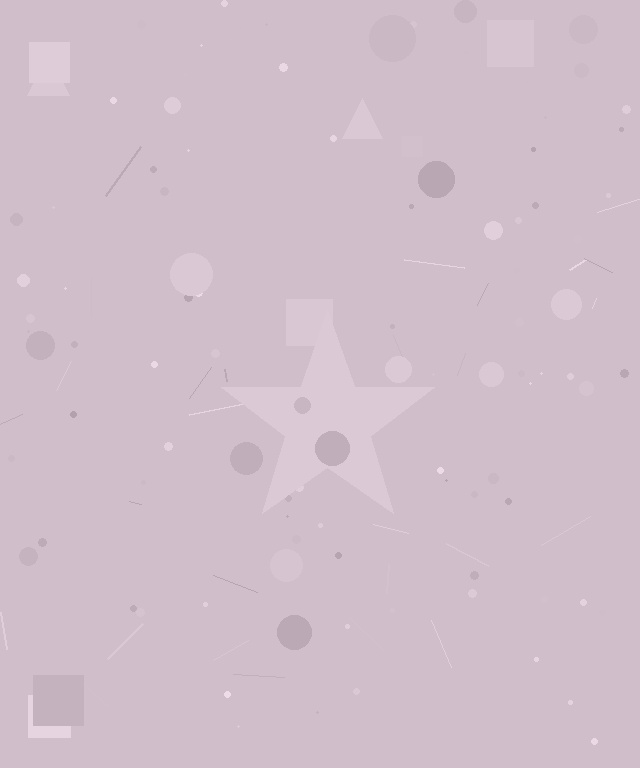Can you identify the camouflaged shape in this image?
The camouflaged shape is a star.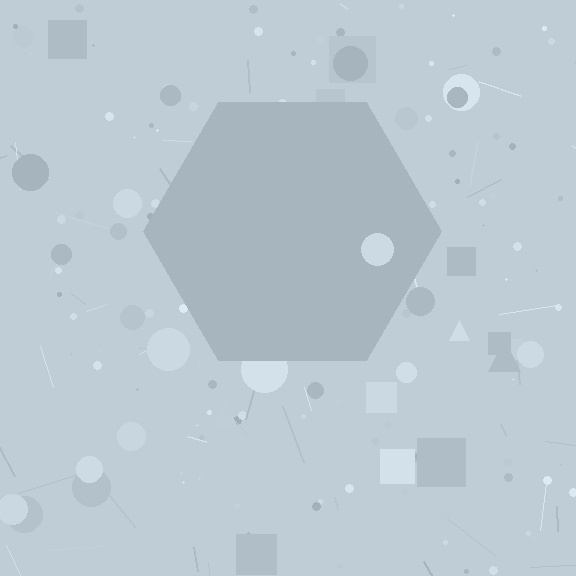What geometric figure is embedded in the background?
A hexagon is embedded in the background.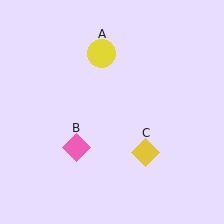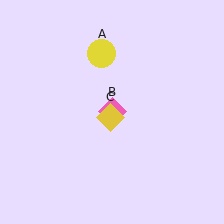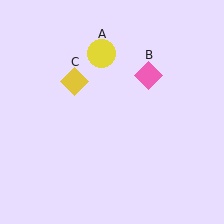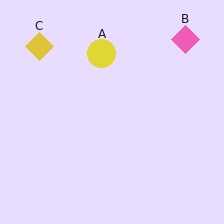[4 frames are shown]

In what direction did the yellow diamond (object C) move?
The yellow diamond (object C) moved up and to the left.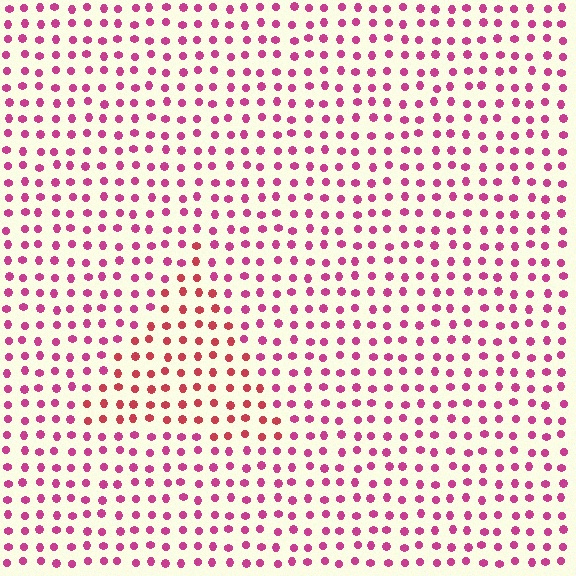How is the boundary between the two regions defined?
The boundary is defined purely by a slight shift in hue (about 29 degrees). Spacing, size, and orientation are identical on both sides.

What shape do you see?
I see a triangle.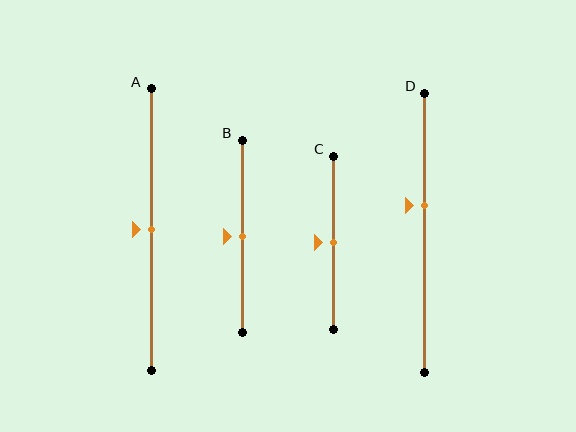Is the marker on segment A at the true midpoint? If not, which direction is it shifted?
Yes, the marker on segment A is at the true midpoint.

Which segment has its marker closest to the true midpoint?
Segment A has its marker closest to the true midpoint.